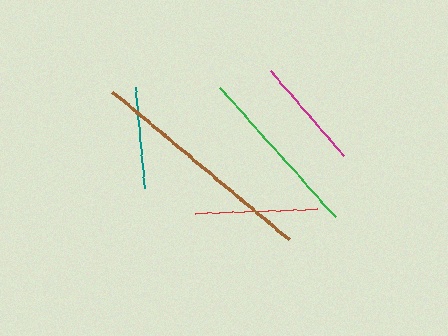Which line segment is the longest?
The brown line is the longest at approximately 230 pixels.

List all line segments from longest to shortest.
From longest to shortest: brown, green, red, magenta, teal.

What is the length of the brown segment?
The brown segment is approximately 230 pixels long.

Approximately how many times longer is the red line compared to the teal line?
The red line is approximately 1.2 times the length of the teal line.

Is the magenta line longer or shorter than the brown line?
The brown line is longer than the magenta line.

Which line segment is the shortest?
The teal line is the shortest at approximately 102 pixels.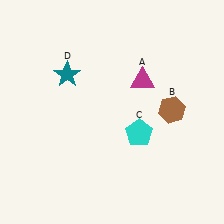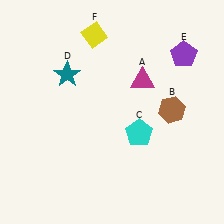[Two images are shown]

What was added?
A purple pentagon (E), a yellow diamond (F) were added in Image 2.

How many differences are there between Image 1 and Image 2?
There are 2 differences between the two images.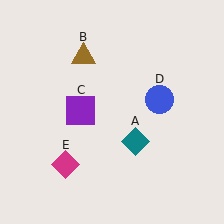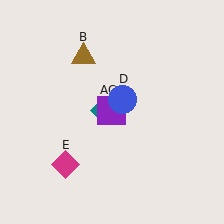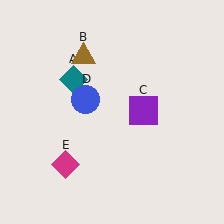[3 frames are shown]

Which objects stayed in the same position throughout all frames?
Brown triangle (object B) and magenta diamond (object E) remained stationary.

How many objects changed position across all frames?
3 objects changed position: teal diamond (object A), purple square (object C), blue circle (object D).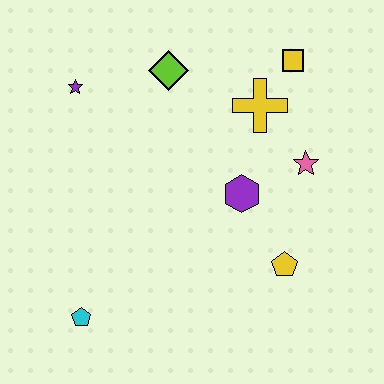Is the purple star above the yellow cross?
Yes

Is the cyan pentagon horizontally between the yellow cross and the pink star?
No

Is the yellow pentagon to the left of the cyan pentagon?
No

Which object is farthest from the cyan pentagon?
The yellow square is farthest from the cyan pentagon.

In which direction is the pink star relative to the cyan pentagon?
The pink star is to the right of the cyan pentagon.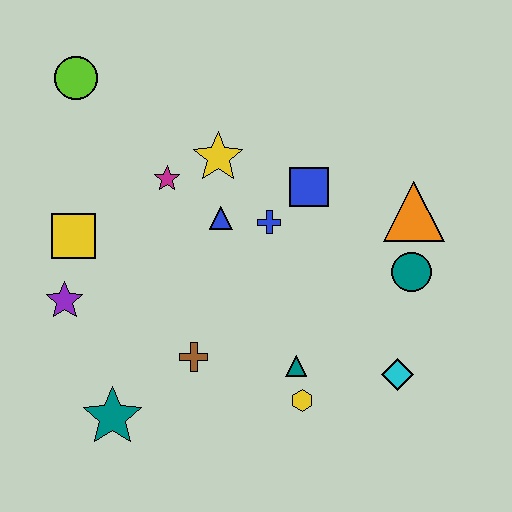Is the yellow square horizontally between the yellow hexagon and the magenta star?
No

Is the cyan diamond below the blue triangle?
Yes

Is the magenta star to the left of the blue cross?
Yes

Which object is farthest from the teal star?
The orange triangle is farthest from the teal star.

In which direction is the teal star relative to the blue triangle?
The teal star is below the blue triangle.